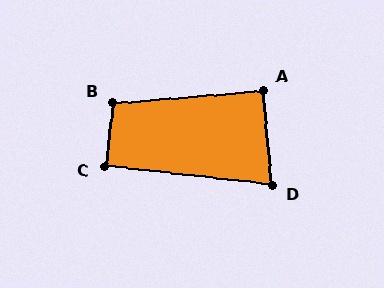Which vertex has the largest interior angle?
B, at approximately 101 degrees.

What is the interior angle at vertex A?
Approximately 90 degrees (approximately right).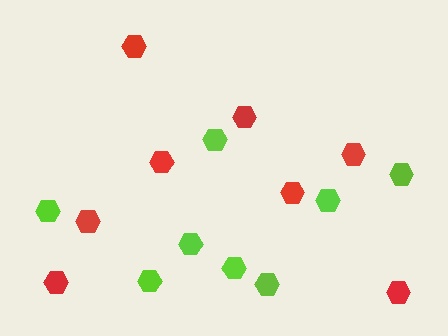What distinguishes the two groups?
There are 2 groups: one group of red hexagons (8) and one group of lime hexagons (8).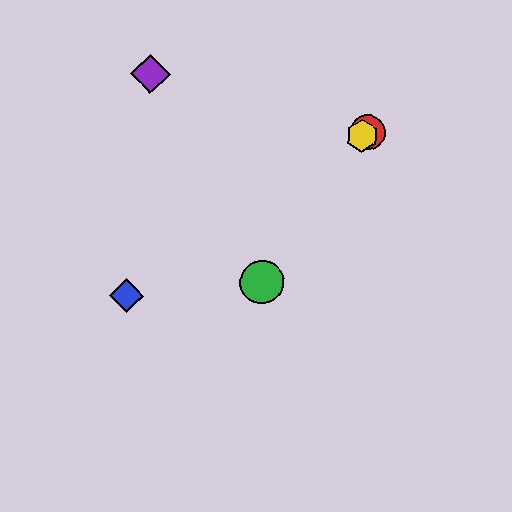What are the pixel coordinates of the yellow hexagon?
The yellow hexagon is at (362, 136).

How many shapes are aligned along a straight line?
3 shapes (the red circle, the blue diamond, the yellow hexagon) are aligned along a straight line.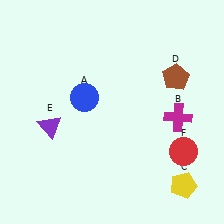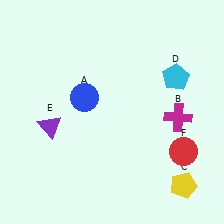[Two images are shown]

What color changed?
The pentagon (D) changed from brown in Image 1 to cyan in Image 2.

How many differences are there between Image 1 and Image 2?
There is 1 difference between the two images.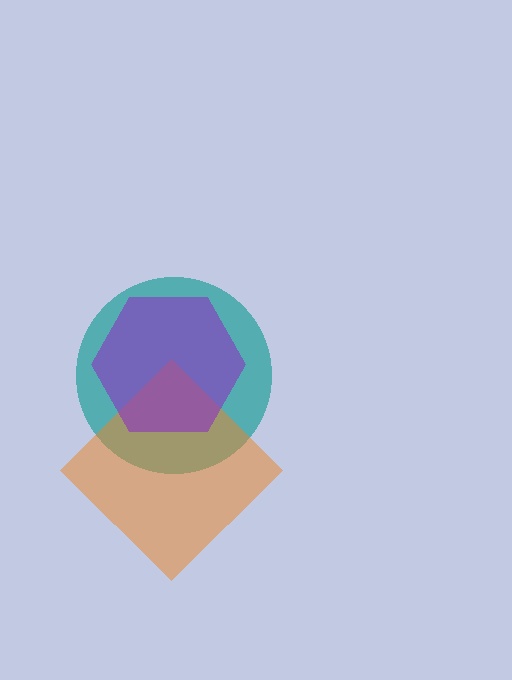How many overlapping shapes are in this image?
There are 3 overlapping shapes in the image.